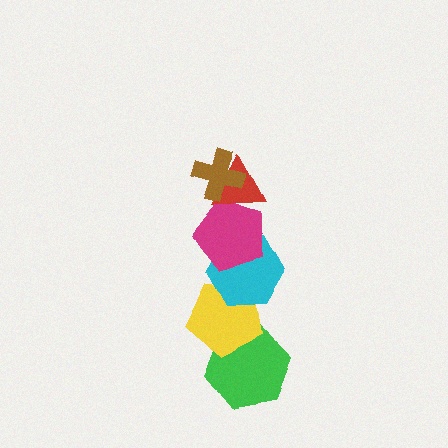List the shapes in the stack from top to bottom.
From top to bottom: the brown cross, the red triangle, the magenta pentagon, the cyan hexagon, the yellow pentagon, the green hexagon.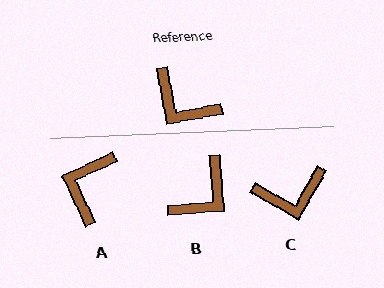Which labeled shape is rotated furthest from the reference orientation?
B, about 84 degrees away.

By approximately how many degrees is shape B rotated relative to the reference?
Approximately 84 degrees counter-clockwise.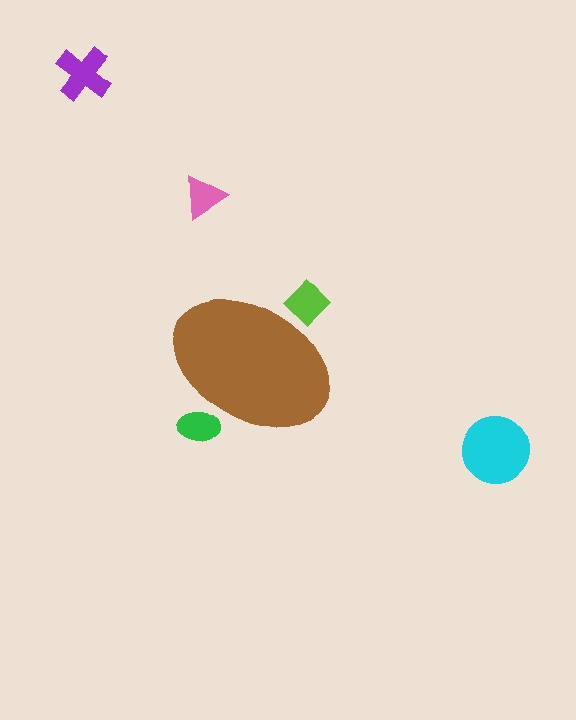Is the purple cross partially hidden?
No, the purple cross is fully visible.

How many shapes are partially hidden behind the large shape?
2 shapes are partially hidden.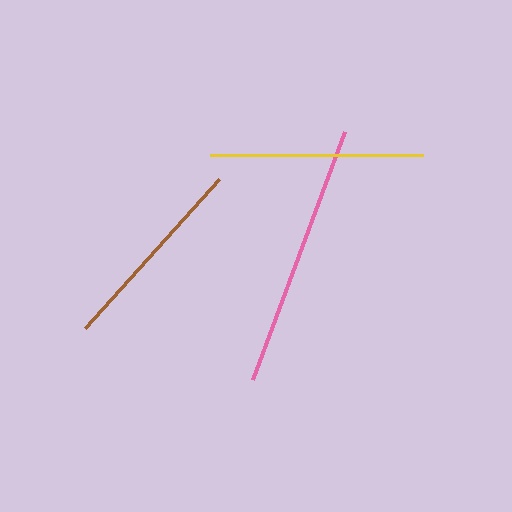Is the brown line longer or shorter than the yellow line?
The yellow line is longer than the brown line.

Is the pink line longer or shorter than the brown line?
The pink line is longer than the brown line.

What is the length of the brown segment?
The brown segment is approximately 201 pixels long.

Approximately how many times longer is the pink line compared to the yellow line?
The pink line is approximately 1.2 times the length of the yellow line.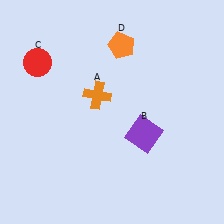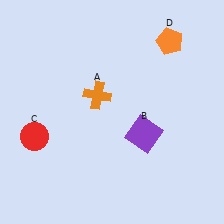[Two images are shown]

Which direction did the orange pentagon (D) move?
The orange pentagon (D) moved right.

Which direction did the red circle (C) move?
The red circle (C) moved down.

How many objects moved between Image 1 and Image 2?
2 objects moved between the two images.